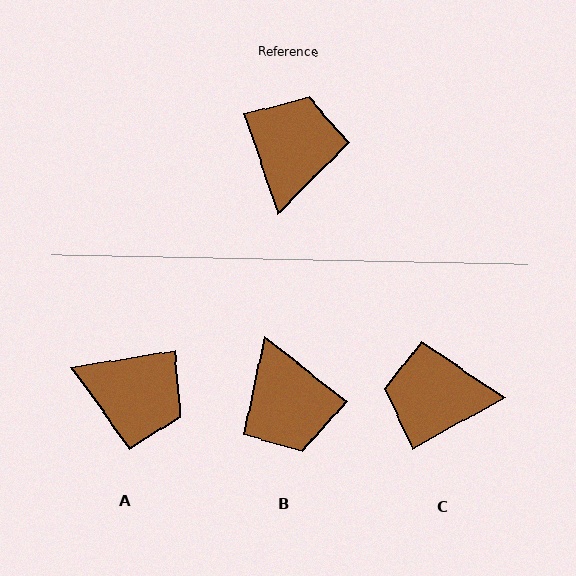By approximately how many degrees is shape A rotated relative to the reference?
Approximately 100 degrees clockwise.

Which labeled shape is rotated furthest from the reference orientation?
B, about 147 degrees away.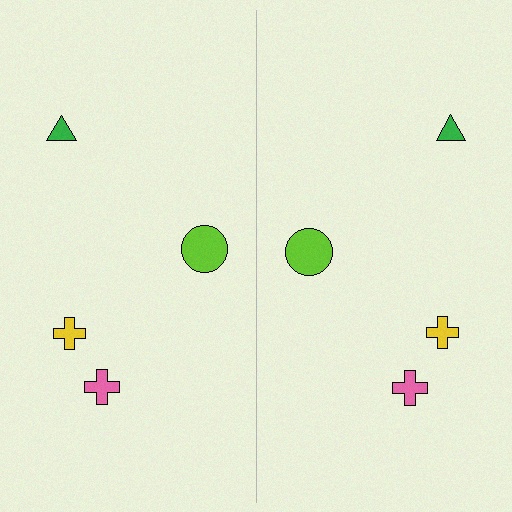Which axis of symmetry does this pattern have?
The pattern has a vertical axis of symmetry running through the center of the image.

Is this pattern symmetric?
Yes, this pattern has bilateral (reflection) symmetry.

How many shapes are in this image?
There are 8 shapes in this image.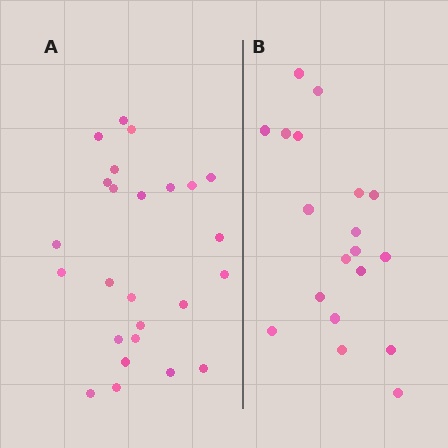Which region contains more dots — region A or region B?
Region A (the left region) has more dots.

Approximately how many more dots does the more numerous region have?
Region A has about 6 more dots than region B.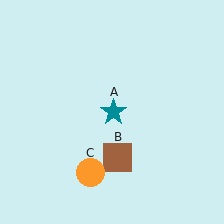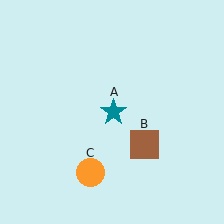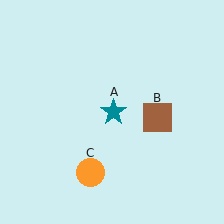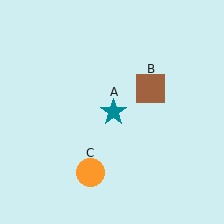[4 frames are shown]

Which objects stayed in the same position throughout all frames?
Teal star (object A) and orange circle (object C) remained stationary.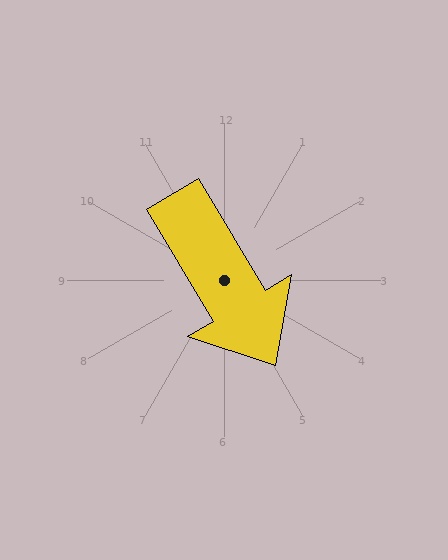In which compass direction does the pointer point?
Southeast.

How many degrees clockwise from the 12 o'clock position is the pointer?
Approximately 149 degrees.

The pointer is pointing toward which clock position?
Roughly 5 o'clock.